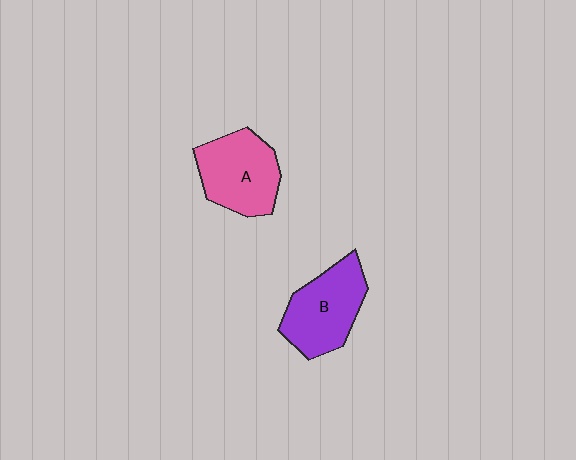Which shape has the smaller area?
Shape A (pink).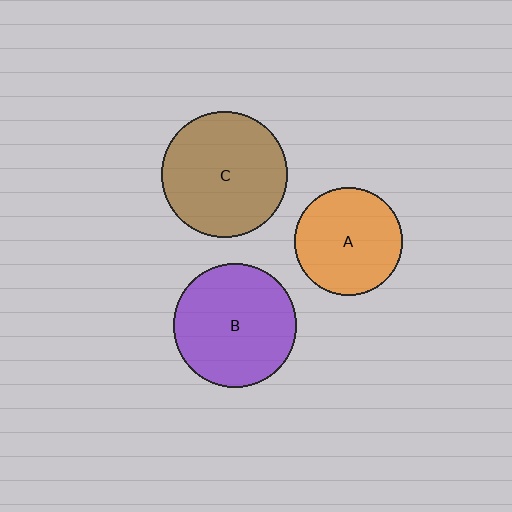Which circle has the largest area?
Circle C (brown).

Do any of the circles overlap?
No, none of the circles overlap.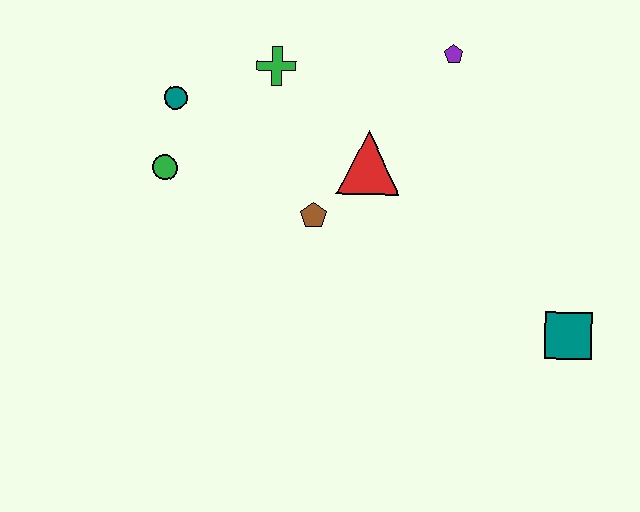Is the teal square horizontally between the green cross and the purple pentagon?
No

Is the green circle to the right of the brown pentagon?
No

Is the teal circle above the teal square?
Yes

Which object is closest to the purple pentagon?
The red triangle is closest to the purple pentagon.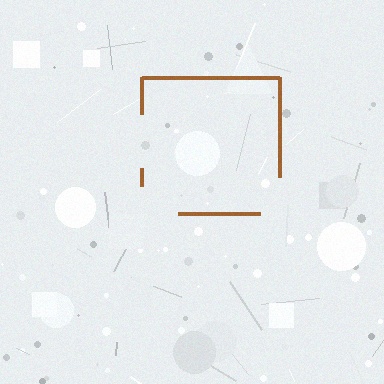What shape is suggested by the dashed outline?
The dashed outline suggests a square.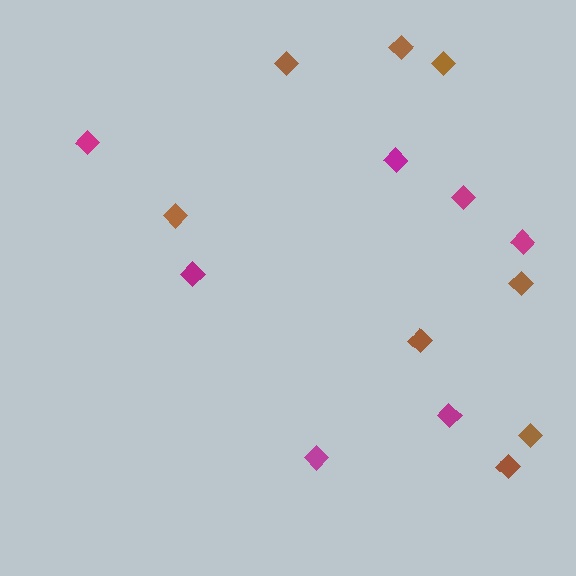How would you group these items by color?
There are 2 groups: one group of magenta diamonds (7) and one group of brown diamonds (8).